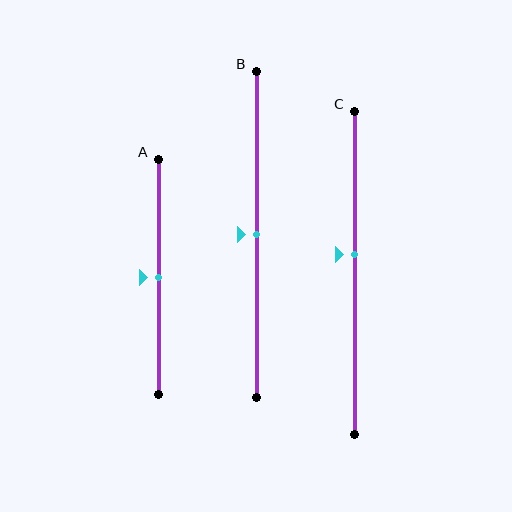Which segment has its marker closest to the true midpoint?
Segment A has its marker closest to the true midpoint.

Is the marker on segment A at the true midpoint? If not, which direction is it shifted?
Yes, the marker on segment A is at the true midpoint.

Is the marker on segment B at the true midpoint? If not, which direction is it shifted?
Yes, the marker on segment B is at the true midpoint.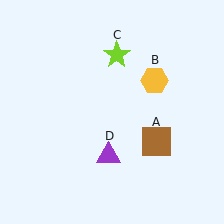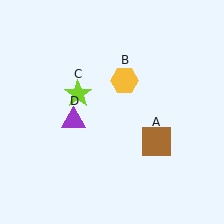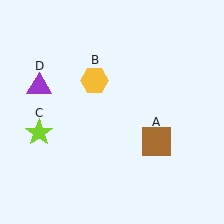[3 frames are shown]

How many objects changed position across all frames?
3 objects changed position: yellow hexagon (object B), lime star (object C), purple triangle (object D).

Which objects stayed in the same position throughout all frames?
Brown square (object A) remained stationary.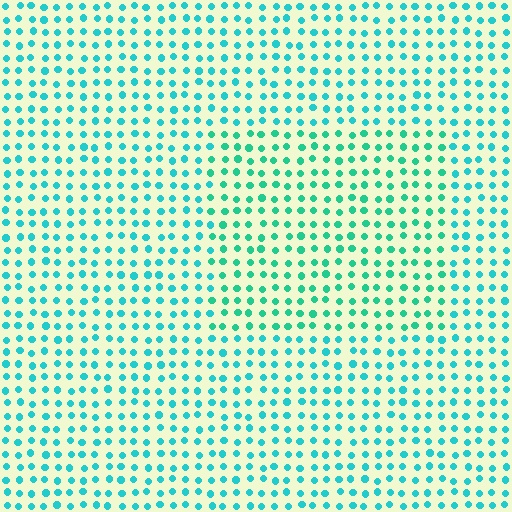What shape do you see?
I see a rectangle.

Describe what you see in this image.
The image is filled with small cyan elements in a uniform arrangement. A rectangle-shaped region is visible where the elements are tinted to a slightly different hue, forming a subtle color boundary.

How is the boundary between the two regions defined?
The boundary is defined purely by a slight shift in hue (about 22 degrees). Spacing, size, and orientation are identical on both sides.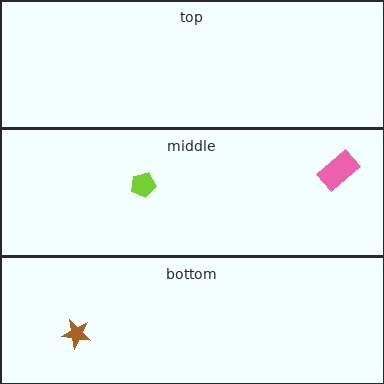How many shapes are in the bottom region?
1.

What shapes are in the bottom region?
The brown star.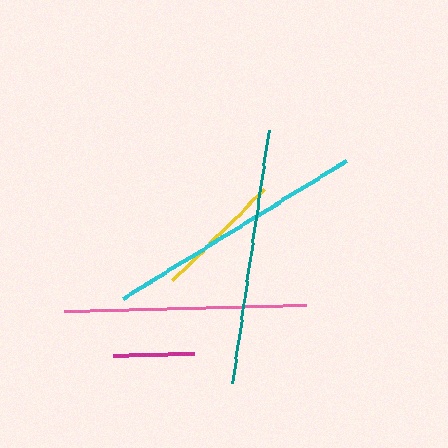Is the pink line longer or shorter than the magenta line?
The pink line is longer than the magenta line.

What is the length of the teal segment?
The teal segment is approximately 255 pixels long.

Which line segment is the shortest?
The magenta line is the shortest at approximately 82 pixels.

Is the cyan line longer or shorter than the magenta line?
The cyan line is longer than the magenta line.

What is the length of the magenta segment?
The magenta segment is approximately 82 pixels long.